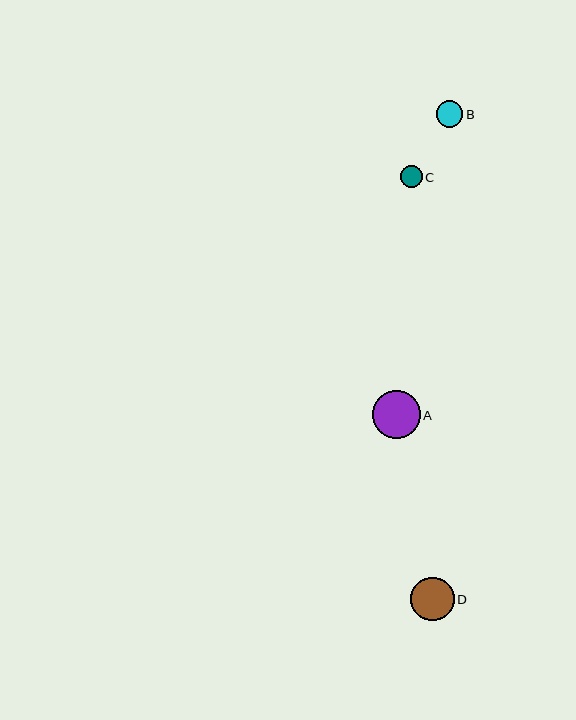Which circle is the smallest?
Circle C is the smallest with a size of approximately 22 pixels.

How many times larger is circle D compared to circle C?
Circle D is approximately 2.0 times the size of circle C.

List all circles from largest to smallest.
From largest to smallest: A, D, B, C.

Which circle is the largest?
Circle A is the largest with a size of approximately 47 pixels.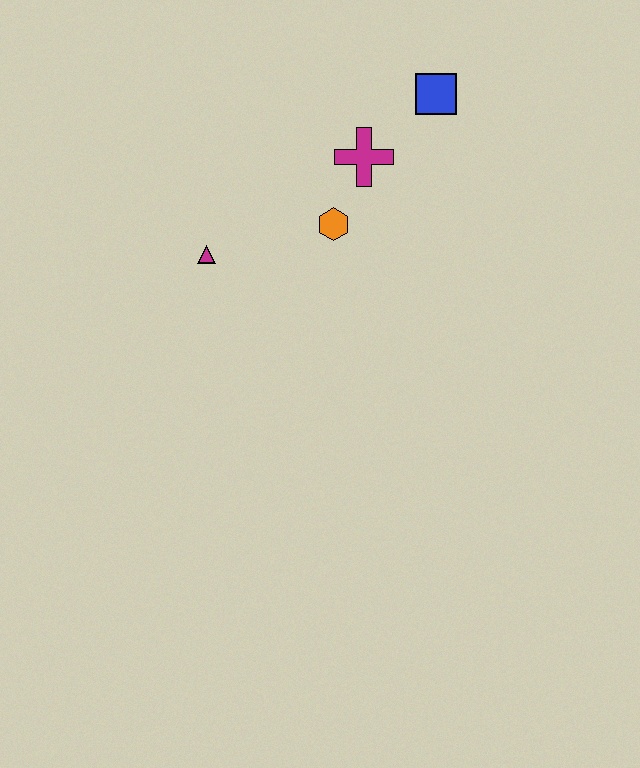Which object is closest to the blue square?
The magenta cross is closest to the blue square.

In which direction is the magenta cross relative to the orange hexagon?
The magenta cross is above the orange hexagon.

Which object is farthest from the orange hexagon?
The blue square is farthest from the orange hexagon.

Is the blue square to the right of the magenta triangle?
Yes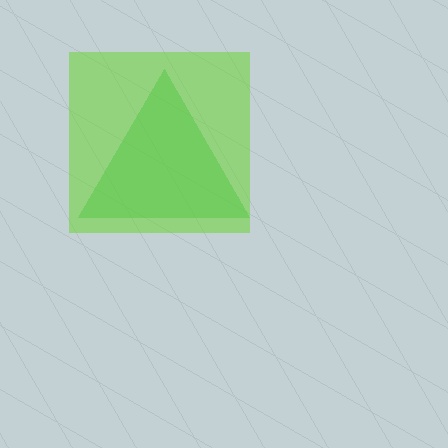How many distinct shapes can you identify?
There are 2 distinct shapes: a green triangle, a lime square.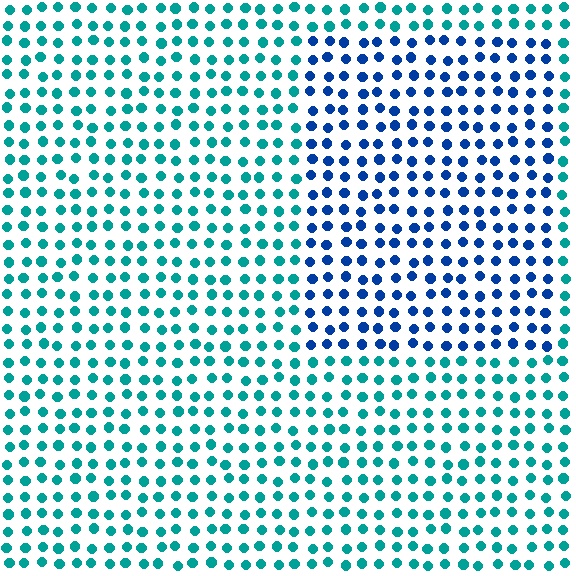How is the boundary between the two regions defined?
The boundary is defined purely by a slight shift in hue (about 42 degrees). Spacing, size, and orientation are identical on both sides.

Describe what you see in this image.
The image is filled with small teal elements in a uniform arrangement. A rectangle-shaped region is visible where the elements are tinted to a slightly different hue, forming a subtle color boundary.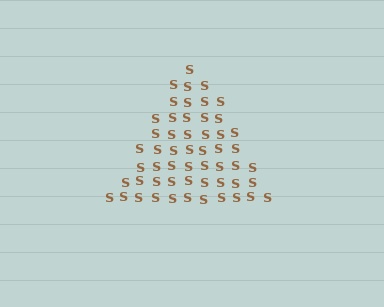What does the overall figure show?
The overall figure shows a triangle.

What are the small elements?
The small elements are letter S's.